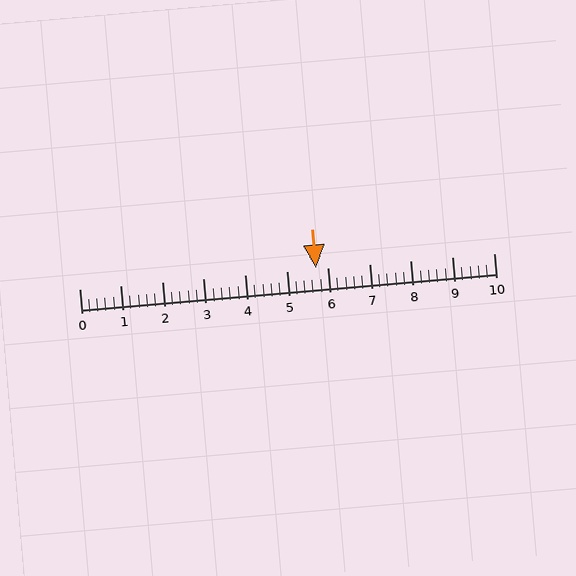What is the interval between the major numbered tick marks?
The major tick marks are spaced 1 units apart.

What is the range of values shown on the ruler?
The ruler shows values from 0 to 10.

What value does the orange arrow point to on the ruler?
The orange arrow points to approximately 5.7.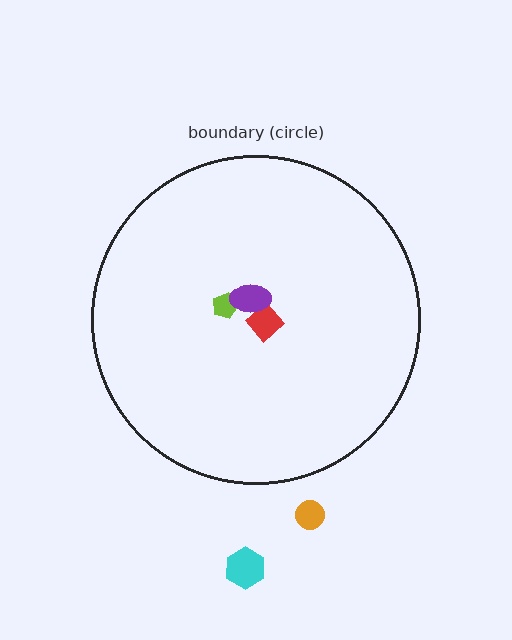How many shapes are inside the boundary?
3 inside, 2 outside.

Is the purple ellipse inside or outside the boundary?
Inside.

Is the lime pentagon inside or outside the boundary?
Inside.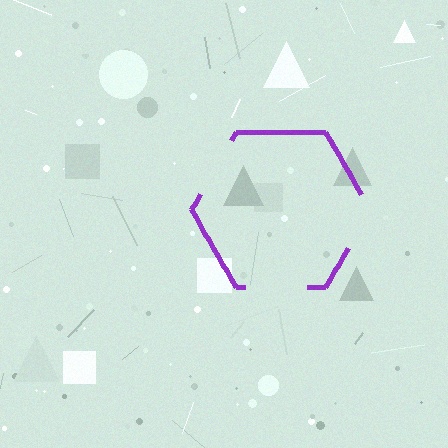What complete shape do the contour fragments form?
The contour fragments form a hexagon.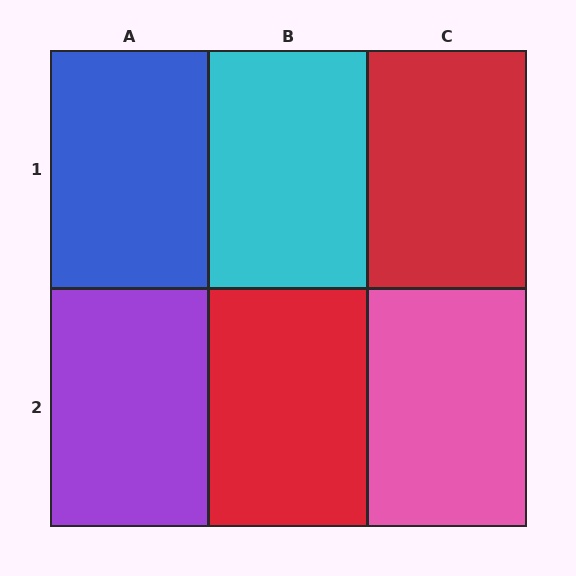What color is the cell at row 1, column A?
Blue.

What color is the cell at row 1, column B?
Cyan.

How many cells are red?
2 cells are red.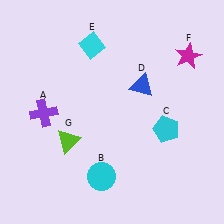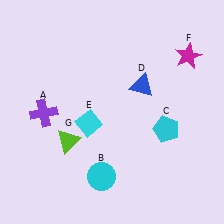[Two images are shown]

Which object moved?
The cyan diamond (E) moved down.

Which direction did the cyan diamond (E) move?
The cyan diamond (E) moved down.